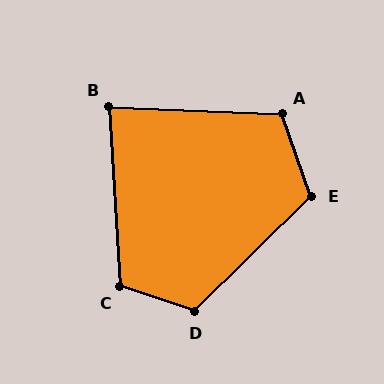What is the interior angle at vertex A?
Approximately 112 degrees (obtuse).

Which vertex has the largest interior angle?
D, at approximately 117 degrees.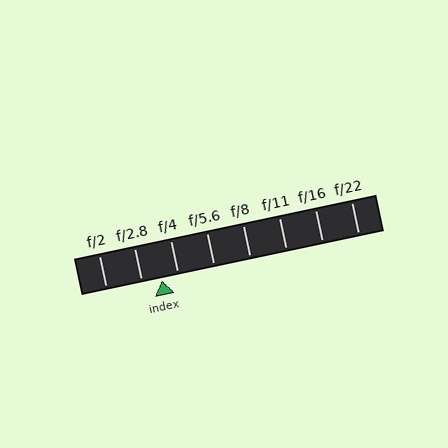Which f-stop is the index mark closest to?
The index mark is closest to f/4.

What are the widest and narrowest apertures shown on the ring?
The widest aperture shown is f/2 and the narrowest is f/22.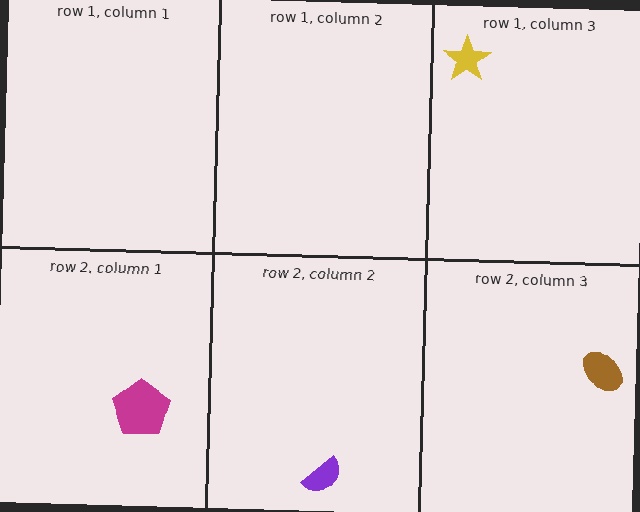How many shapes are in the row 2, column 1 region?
1.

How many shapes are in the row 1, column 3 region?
1.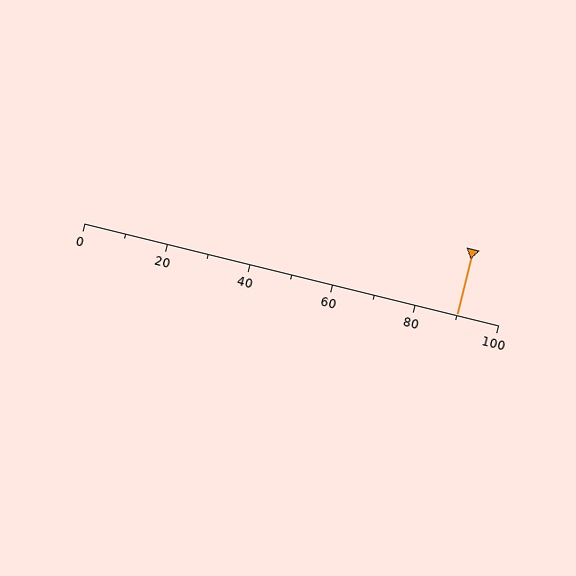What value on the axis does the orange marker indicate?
The marker indicates approximately 90.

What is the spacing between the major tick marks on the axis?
The major ticks are spaced 20 apart.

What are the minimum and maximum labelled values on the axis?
The axis runs from 0 to 100.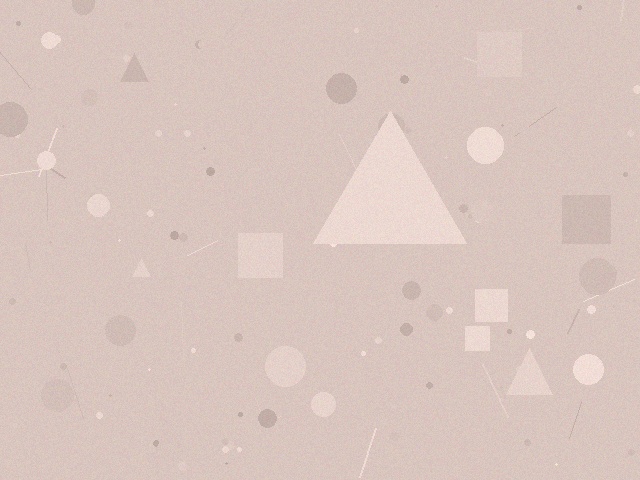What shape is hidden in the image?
A triangle is hidden in the image.